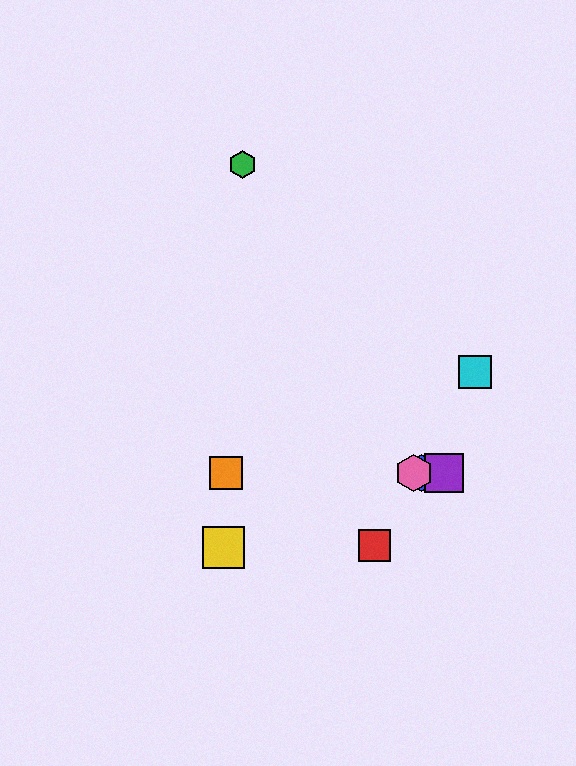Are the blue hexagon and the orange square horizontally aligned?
Yes, both are at y≈473.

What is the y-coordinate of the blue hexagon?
The blue hexagon is at y≈473.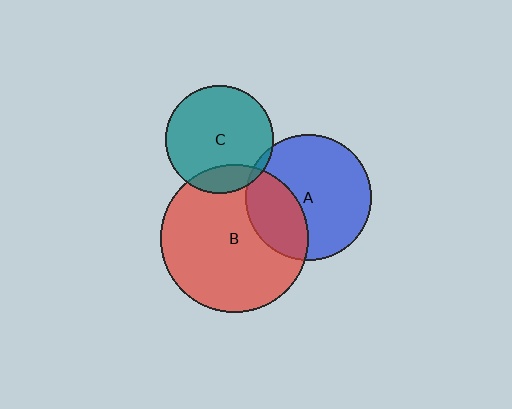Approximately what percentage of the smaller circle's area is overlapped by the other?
Approximately 15%.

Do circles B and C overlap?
Yes.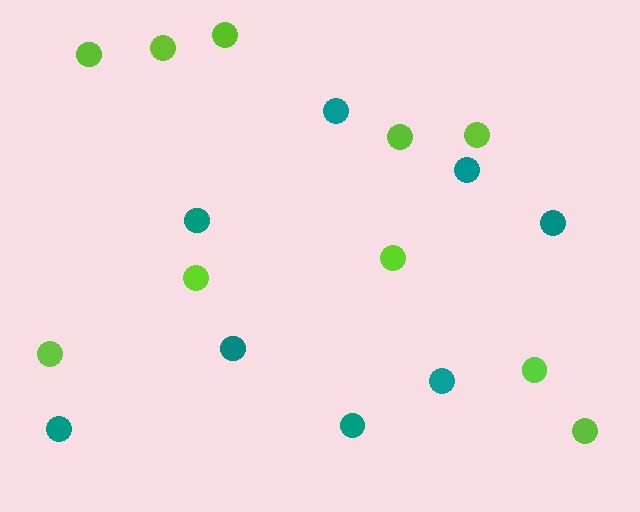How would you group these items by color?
There are 2 groups: one group of teal circles (8) and one group of lime circles (10).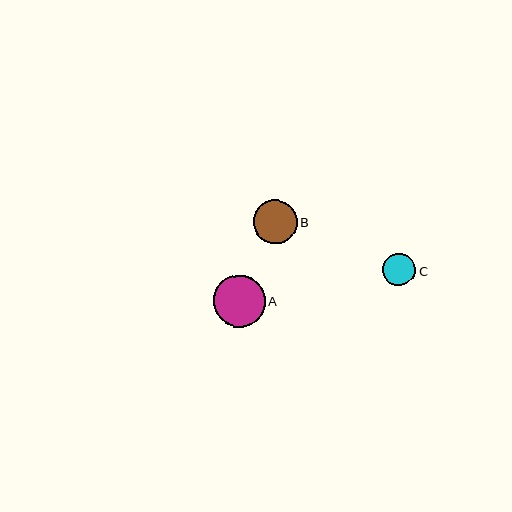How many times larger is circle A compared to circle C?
Circle A is approximately 1.6 times the size of circle C.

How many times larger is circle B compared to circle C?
Circle B is approximately 1.3 times the size of circle C.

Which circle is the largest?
Circle A is the largest with a size of approximately 52 pixels.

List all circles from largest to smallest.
From largest to smallest: A, B, C.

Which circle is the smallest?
Circle C is the smallest with a size of approximately 33 pixels.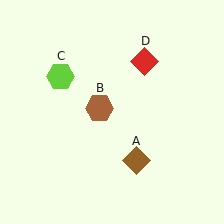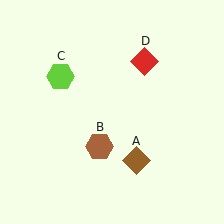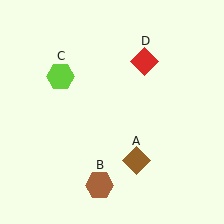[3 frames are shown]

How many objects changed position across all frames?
1 object changed position: brown hexagon (object B).